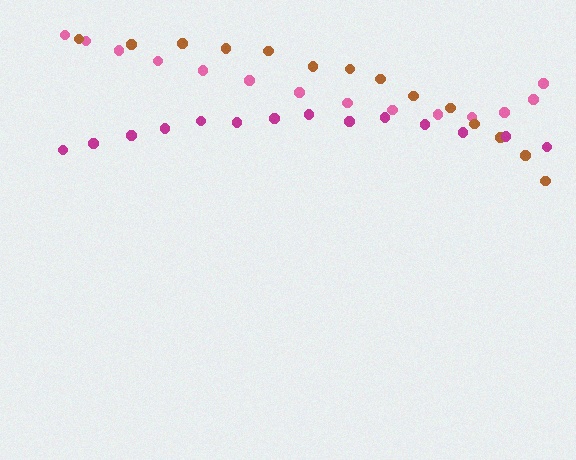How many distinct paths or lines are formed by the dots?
There are 3 distinct paths.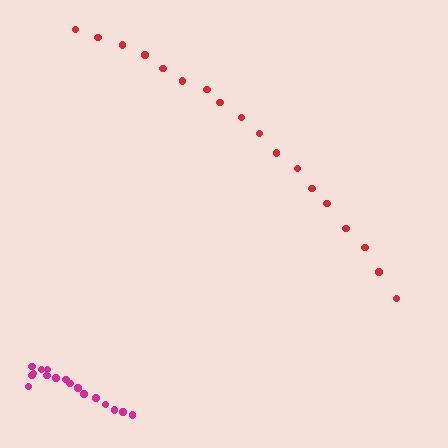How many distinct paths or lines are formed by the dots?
There are 2 distinct paths.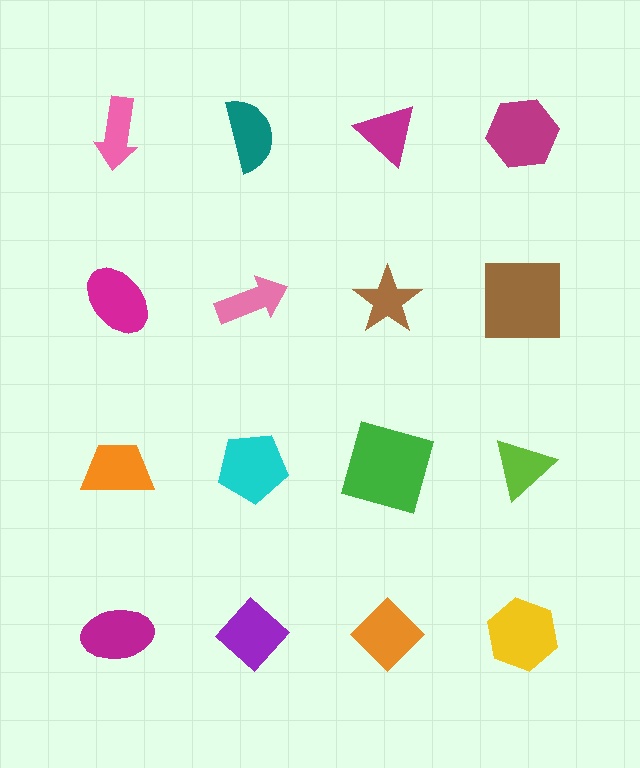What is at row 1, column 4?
A magenta hexagon.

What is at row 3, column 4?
A lime triangle.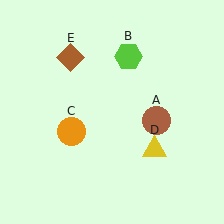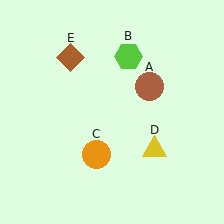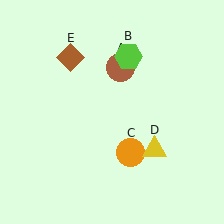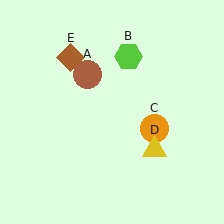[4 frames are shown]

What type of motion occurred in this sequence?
The brown circle (object A), orange circle (object C) rotated counterclockwise around the center of the scene.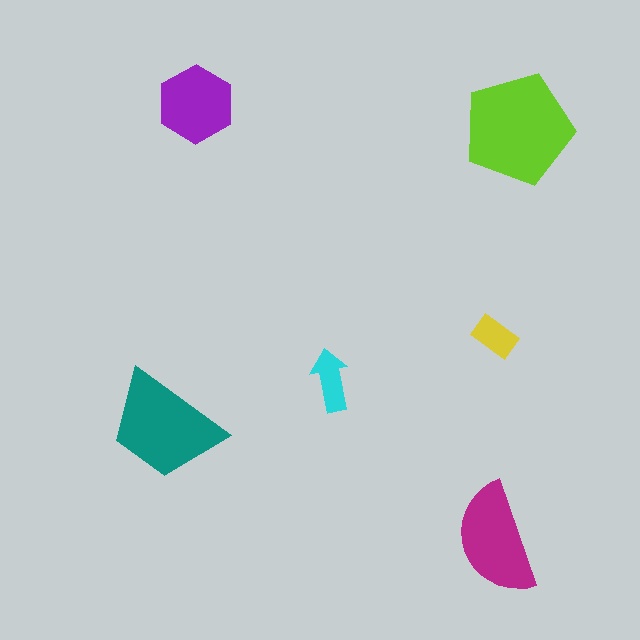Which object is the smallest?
The yellow rectangle.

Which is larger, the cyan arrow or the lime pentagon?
The lime pentagon.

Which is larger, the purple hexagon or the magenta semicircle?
The magenta semicircle.